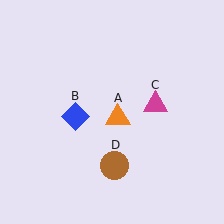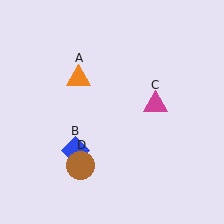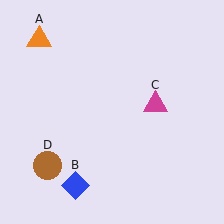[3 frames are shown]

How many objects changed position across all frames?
3 objects changed position: orange triangle (object A), blue diamond (object B), brown circle (object D).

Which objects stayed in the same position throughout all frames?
Magenta triangle (object C) remained stationary.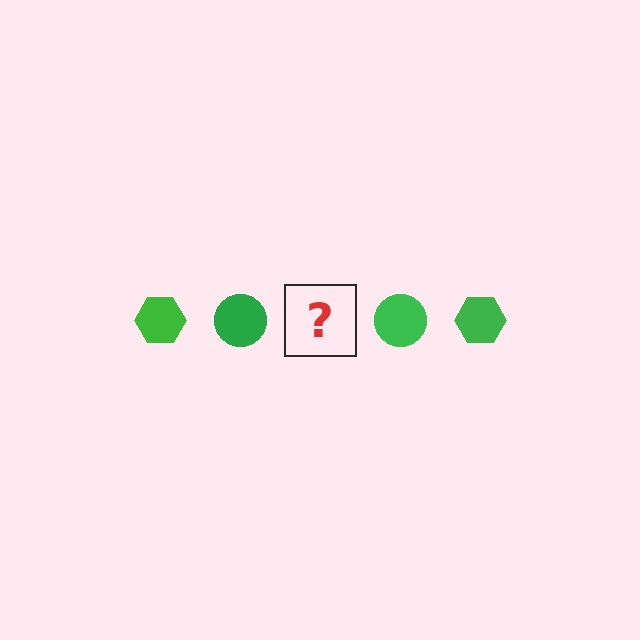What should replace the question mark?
The question mark should be replaced with a green hexagon.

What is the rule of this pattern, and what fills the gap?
The rule is that the pattern cycles through hexagon, circle shapes in green. The gap should be filled with a green hexagon.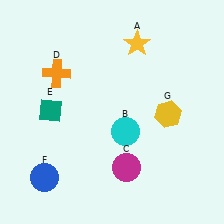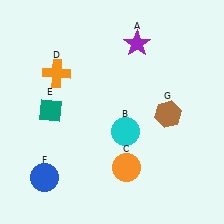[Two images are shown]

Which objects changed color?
A changed from yellow to purple. C changed from magenta to orange. G changed from yellow to brown.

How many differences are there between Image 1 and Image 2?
There are 3 differences between the two images.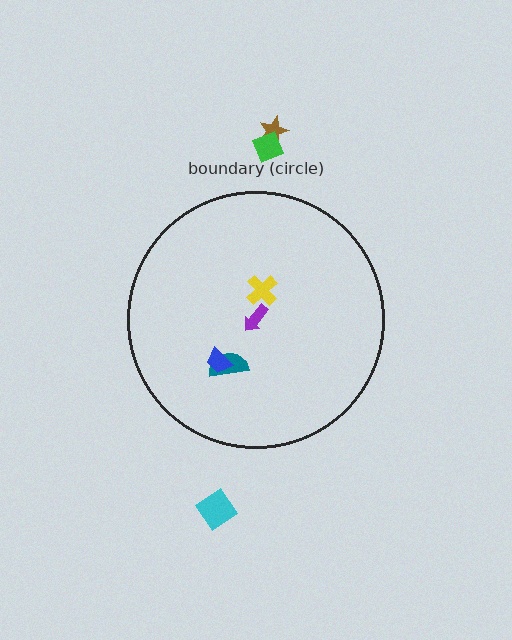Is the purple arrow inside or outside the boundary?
Inside.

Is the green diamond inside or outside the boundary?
Outside.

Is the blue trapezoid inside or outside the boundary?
Inside.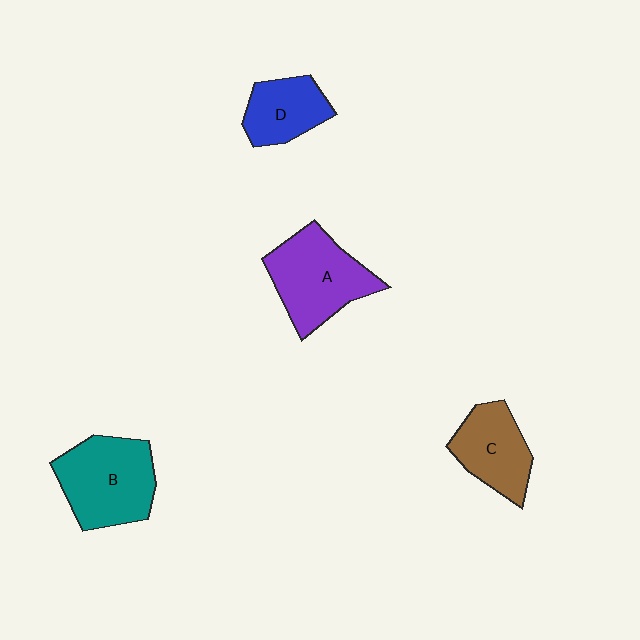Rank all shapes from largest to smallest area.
From largest to smallest: B (teal), A (purple), C (brown), D (blue).